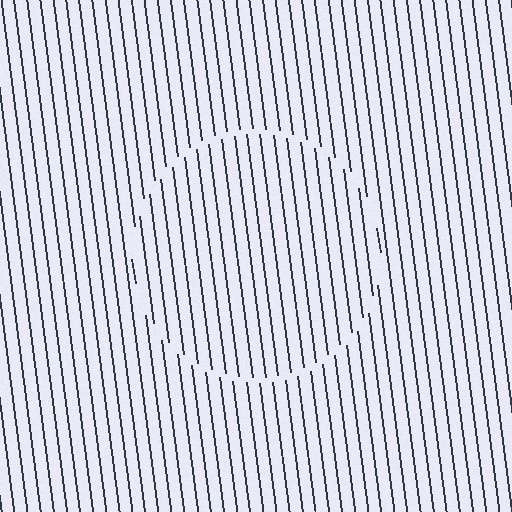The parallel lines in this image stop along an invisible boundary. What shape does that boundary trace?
An illusory circle. The interior of the shape contains the same grating, shifted by half a period — the contour is defined by the phase discontinuity where line-ends from the inner and outer gratings abut.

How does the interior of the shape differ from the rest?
The interior of the shape contains the same grating, shifted by half a period — the contour is defined by the phase discontinuity where line-ends from the inner and outer gratings abut.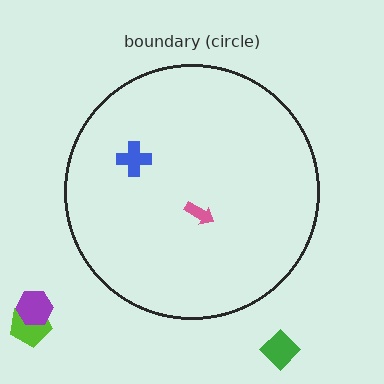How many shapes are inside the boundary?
2 inside, 3 outside.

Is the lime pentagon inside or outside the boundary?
Outside.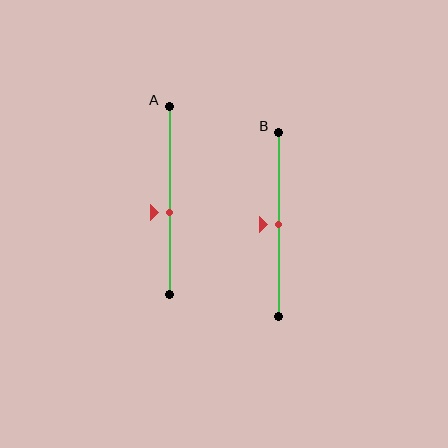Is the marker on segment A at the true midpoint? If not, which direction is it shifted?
No, the marker on segment A is shifted downward by about 6% of the segment length.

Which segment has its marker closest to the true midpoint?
Segment B has its marker closest to the true midpoint.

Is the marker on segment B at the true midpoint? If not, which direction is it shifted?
Yes, the marker on segment B is at the true midpoint.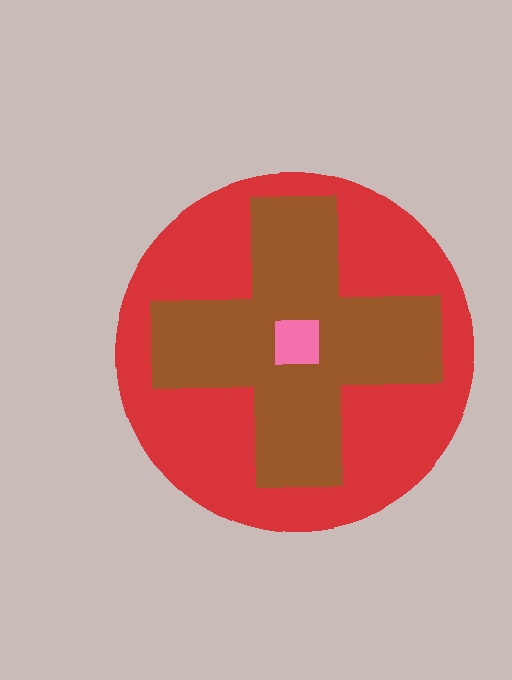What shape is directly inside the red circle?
The brown cross.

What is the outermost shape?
The red circle.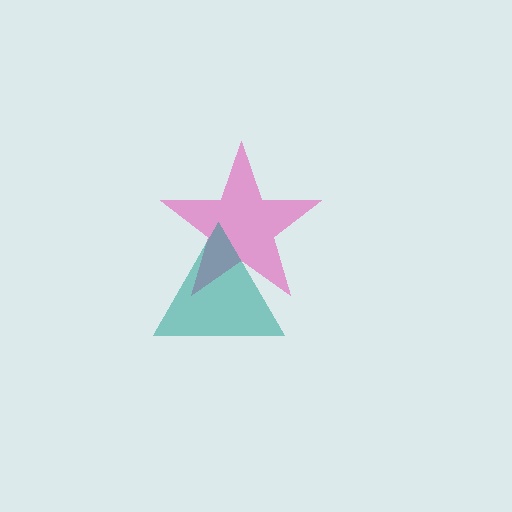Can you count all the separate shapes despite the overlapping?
Yes, there are 2 separate shapes.